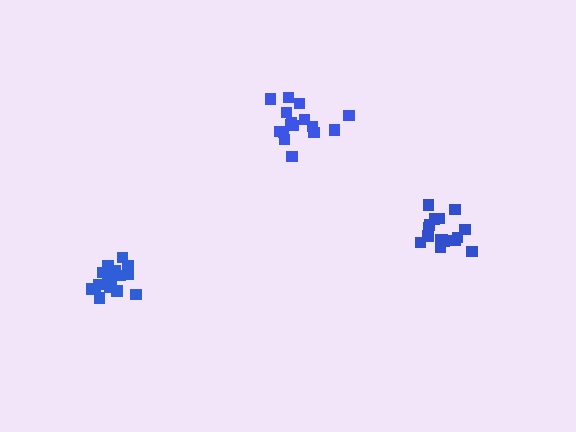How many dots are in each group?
Group 1: 19 dots, Group 2: 18 dots, Group 3: 17 dots (54 total).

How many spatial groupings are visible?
There are 3 spatial groupings.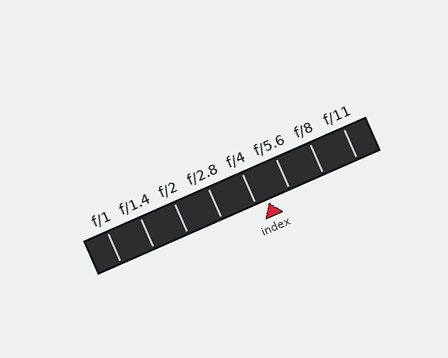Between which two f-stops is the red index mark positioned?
The index mark is between f/4 and f/5.6.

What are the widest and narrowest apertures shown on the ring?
The widest aperture shown is f/1 and the narrowest is f/11.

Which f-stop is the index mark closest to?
The index mark is closest to f/4.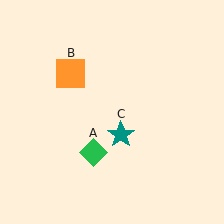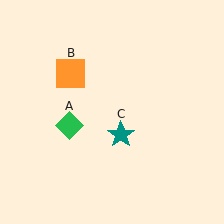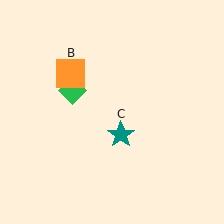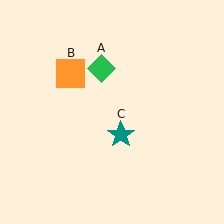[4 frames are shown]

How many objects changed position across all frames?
1 object changed position: green diamond (object A).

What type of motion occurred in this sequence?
The green diamond (object A) rotated clockwise around the center of the scene.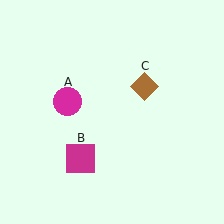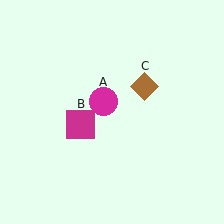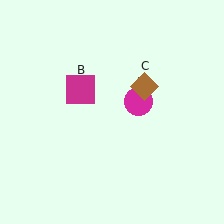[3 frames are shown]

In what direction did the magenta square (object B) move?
The magenta square (object B) moved up.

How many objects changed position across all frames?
2 objects changed position: magenta circle (object A), magenta square (object B).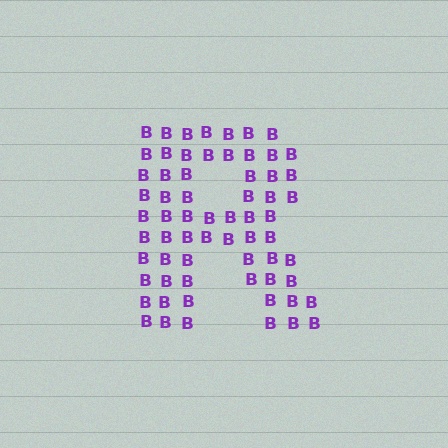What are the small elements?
The small elements are letter B's.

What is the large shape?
The large shape is the letter R.